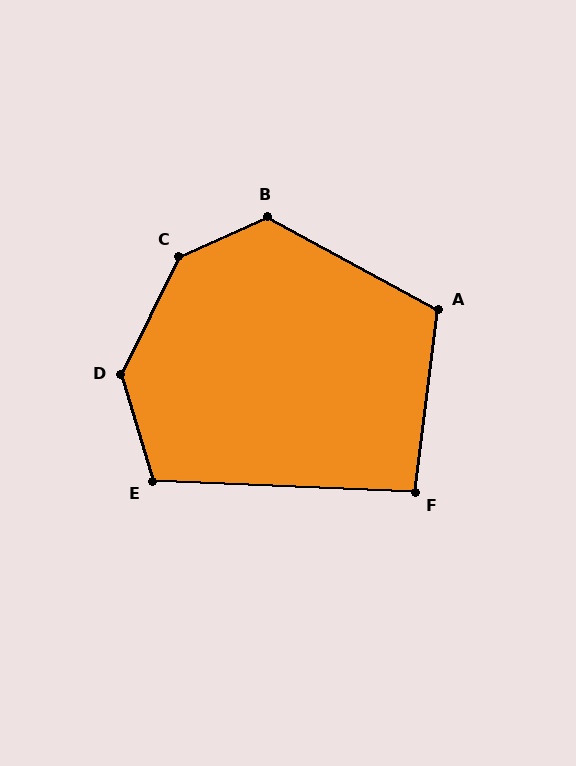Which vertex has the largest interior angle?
C, at approximately 140 degrees.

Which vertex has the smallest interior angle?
F, at approximately 95 degrees.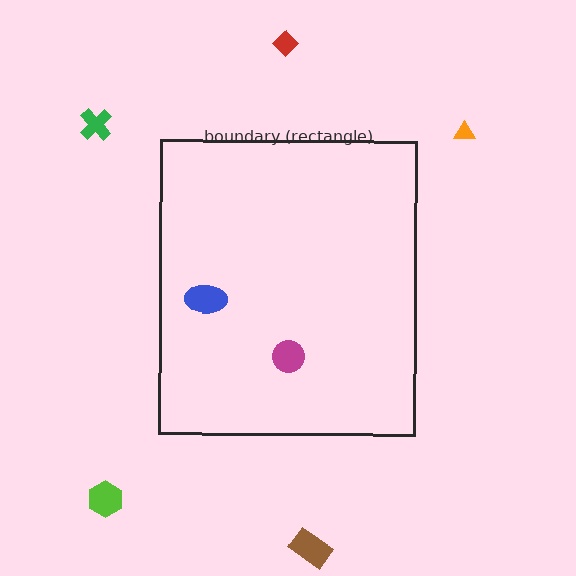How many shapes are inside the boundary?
2 inside, 5 outside.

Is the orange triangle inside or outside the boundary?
Outside.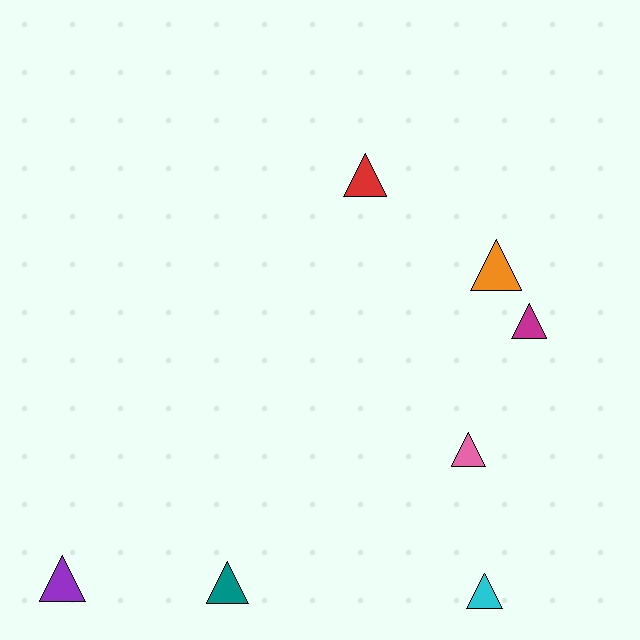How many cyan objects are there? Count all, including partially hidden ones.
There is 1 cyan object.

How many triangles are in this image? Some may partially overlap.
There are 7 triangles.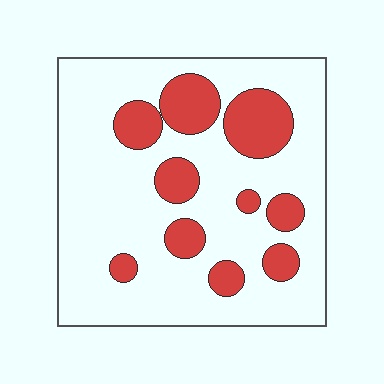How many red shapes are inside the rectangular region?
10.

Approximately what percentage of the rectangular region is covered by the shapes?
Approximately 25%.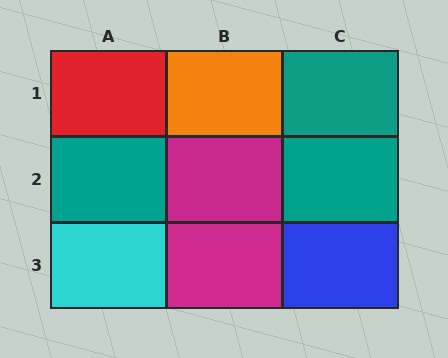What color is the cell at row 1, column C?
Teal.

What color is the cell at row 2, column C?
Teal.